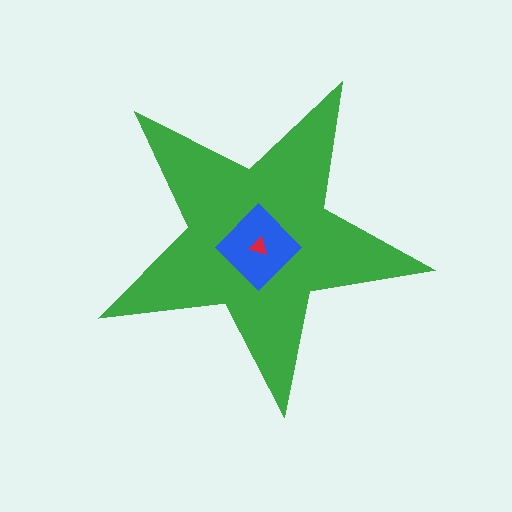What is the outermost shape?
The green star.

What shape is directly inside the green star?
The blue diamond.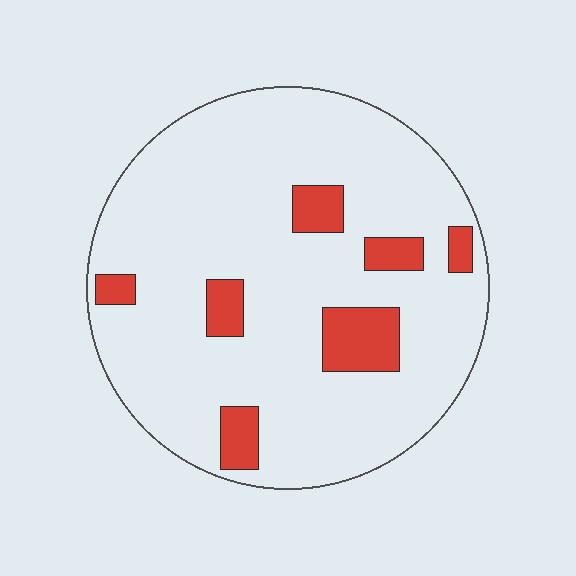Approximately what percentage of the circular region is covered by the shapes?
Approximately 15%.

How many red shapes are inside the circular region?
7.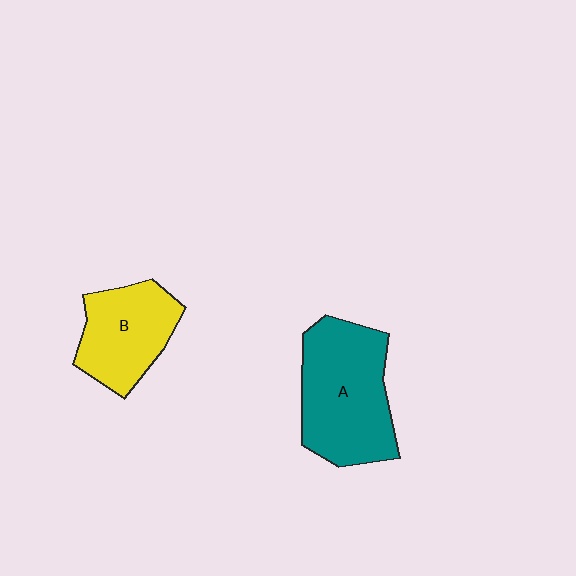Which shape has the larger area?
Shape A (teal).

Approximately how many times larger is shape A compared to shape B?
Approximately 1.4 times.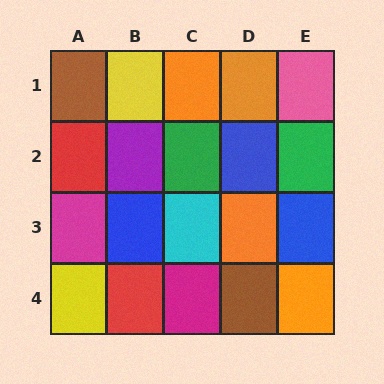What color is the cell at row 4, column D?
Brown.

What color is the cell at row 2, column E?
Green.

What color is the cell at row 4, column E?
Orange.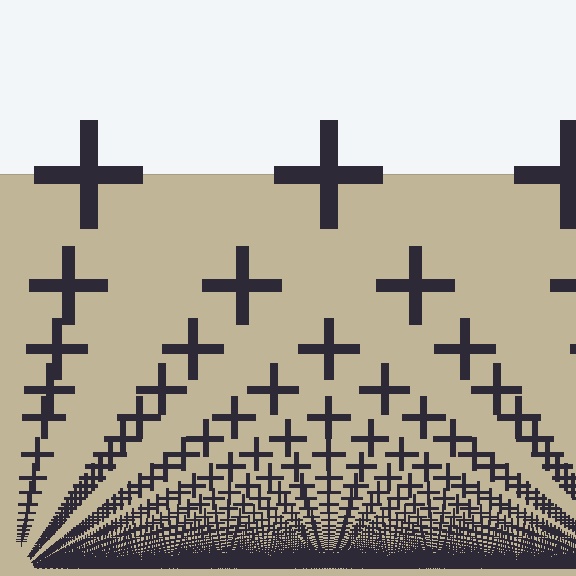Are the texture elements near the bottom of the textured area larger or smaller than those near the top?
Smaller. The gradient is inverted — elements near the bottom are smaller and denser.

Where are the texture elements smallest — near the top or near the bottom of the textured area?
Near the bottom.